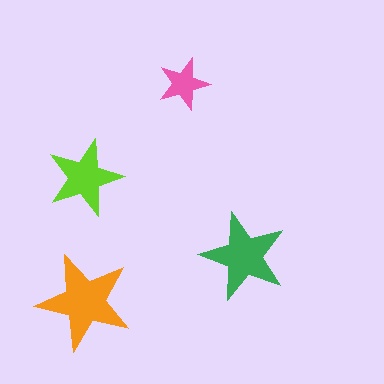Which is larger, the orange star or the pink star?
The orange one.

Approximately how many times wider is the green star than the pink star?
About 1.5 times wider.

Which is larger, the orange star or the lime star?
The orange one.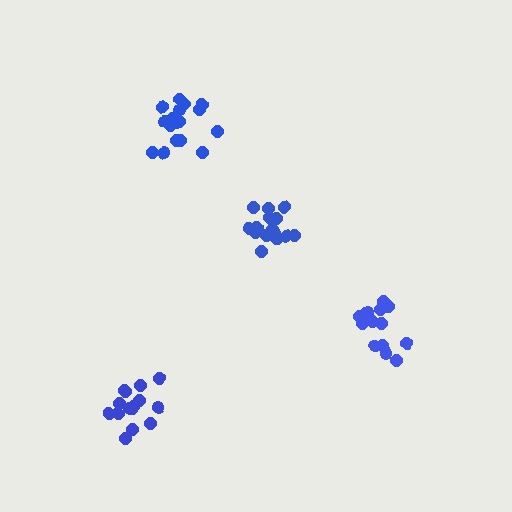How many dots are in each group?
Group 1: 14 dots, Group 2: 15 dots, Group 3: 19 dots, Group 4: 17 dots (65 total).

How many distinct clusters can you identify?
There are 4 distinct clusters.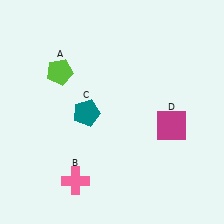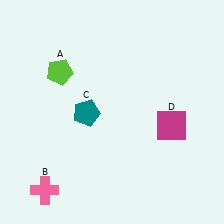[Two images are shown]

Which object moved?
The pink cross (B) moved left.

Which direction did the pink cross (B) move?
The pink cross (B) moved left.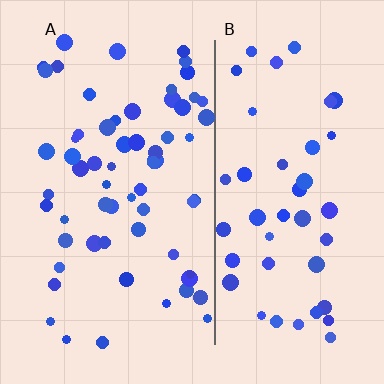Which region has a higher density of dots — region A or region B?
A (the left).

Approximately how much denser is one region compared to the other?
Approximately 1.4× — region A over region B.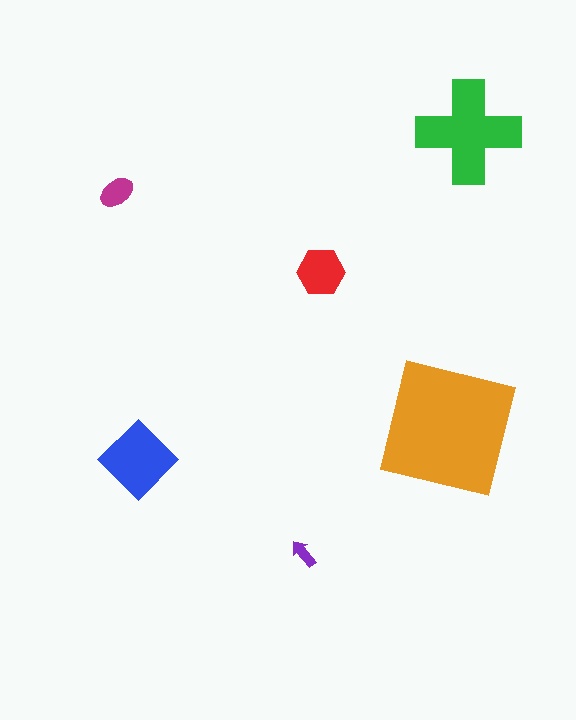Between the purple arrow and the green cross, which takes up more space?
The green cross.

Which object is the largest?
The orange square.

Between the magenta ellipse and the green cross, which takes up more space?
The green cross.